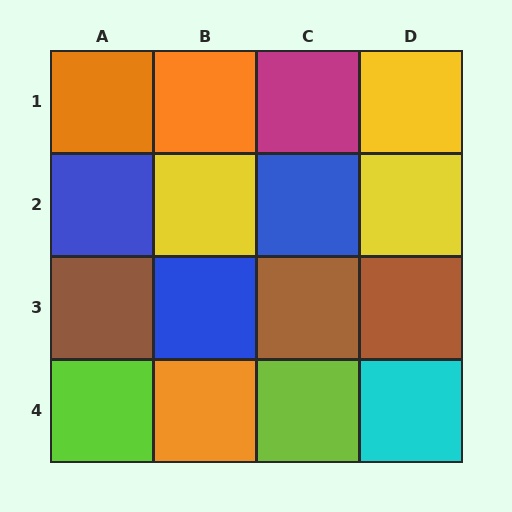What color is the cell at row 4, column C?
Lime.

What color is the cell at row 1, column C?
Magenta.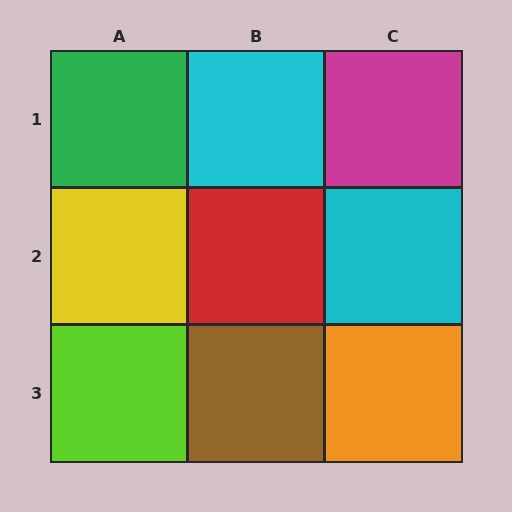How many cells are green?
1 cell is green.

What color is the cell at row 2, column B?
Red.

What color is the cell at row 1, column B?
Cyan.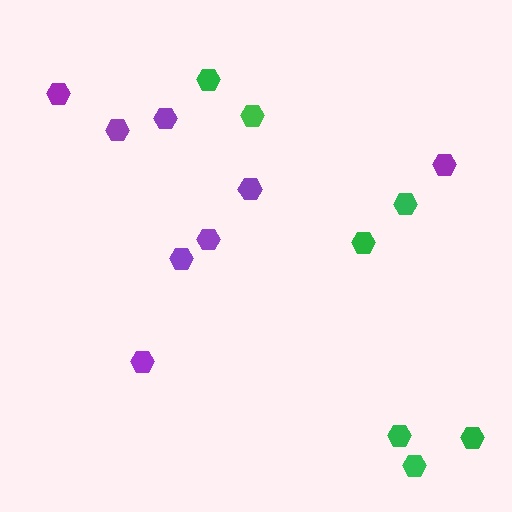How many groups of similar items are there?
There are 2 groups: one group of green hexagons (7) and one group of purple hexagons (8).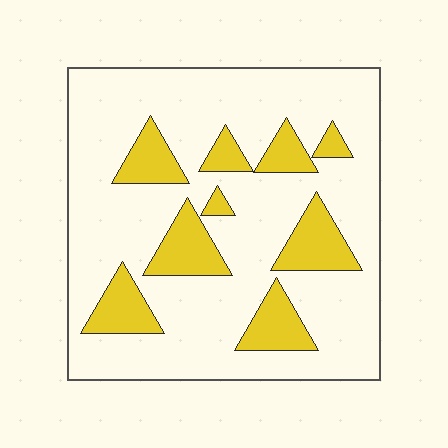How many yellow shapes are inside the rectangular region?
9.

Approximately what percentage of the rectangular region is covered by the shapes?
Approximately 20%.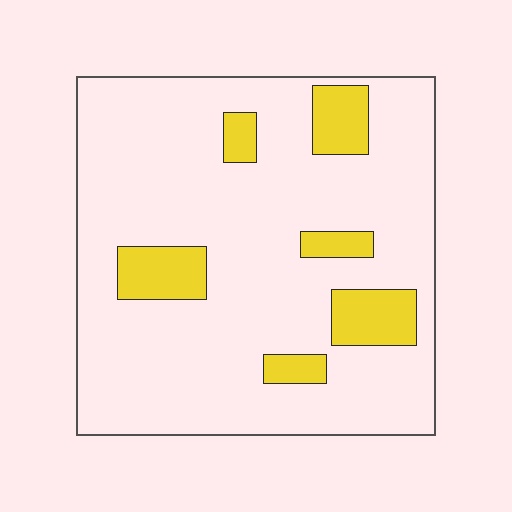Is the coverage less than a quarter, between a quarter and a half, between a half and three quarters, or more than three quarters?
Less than a quarter.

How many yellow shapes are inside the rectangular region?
6.